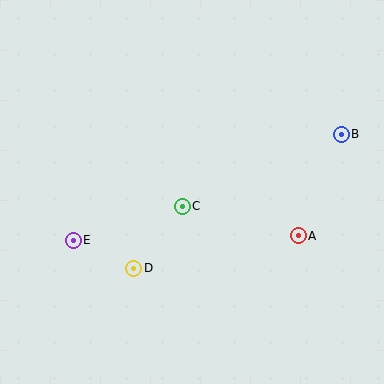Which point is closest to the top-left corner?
Point E is closest to the top-left corner.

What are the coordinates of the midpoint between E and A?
The midpoint between E and A is at (186, 238).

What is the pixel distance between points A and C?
The distance between A and C is 120 pixels.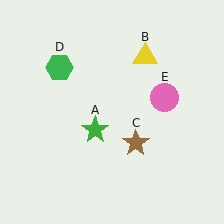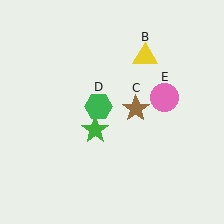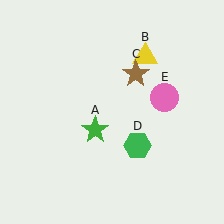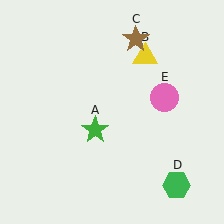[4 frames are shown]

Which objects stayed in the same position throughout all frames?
Green star (object A) and yellow triangle (object B) and pink circle (object E) remained stationary.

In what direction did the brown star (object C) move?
The brown star (object C) moved up.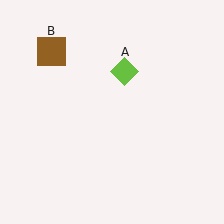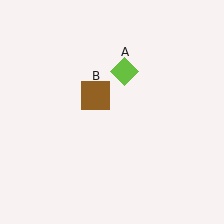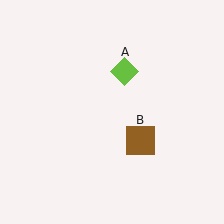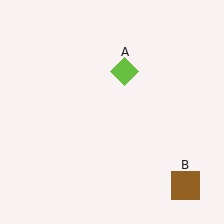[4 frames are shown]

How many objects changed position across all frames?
1 object changed position: brown square (object B).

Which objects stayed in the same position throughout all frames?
Lime diamond (object A) remained stationary.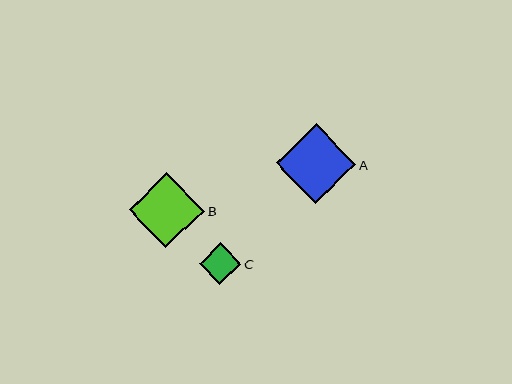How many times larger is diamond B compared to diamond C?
Diamond B is approximately 1.8 times the size of diamond C.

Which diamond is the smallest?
Diamond C is the smallest with a size of approximately 42 pixels.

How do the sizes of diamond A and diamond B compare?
Diamond A and diamond B are approximately the same size.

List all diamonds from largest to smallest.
From largest to smallest: A, B, C.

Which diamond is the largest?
Diamond A is the largest with a size of approximately 80 pixels.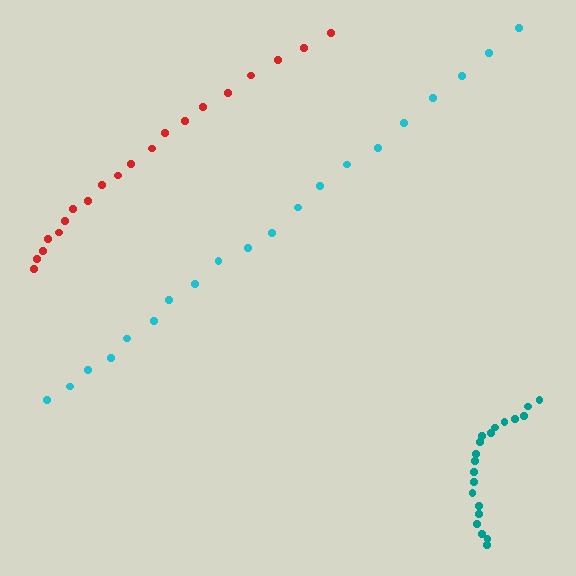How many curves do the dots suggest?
There are 3 distinct paths.